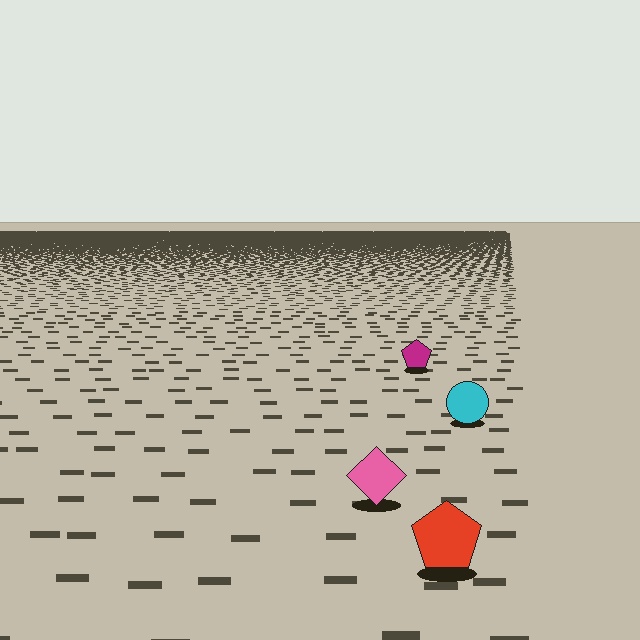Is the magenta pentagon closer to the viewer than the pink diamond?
No. The pink diamond is closer — you can tell from the texture gradient: the ground texture is coarser near it.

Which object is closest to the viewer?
The red pentagon is closest. The texture marks near it are larger and more spread out.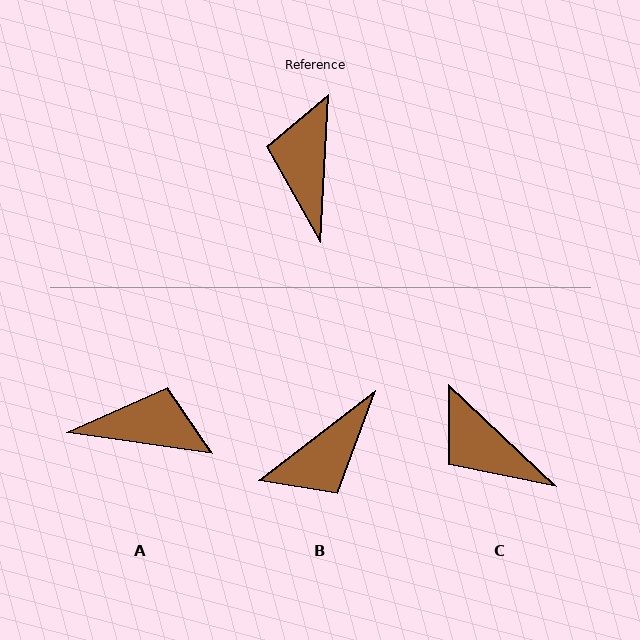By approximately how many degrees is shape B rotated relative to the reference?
Approximately 131 degrees counter-clockwise.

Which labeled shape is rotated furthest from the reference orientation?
B, about 131 degrees away.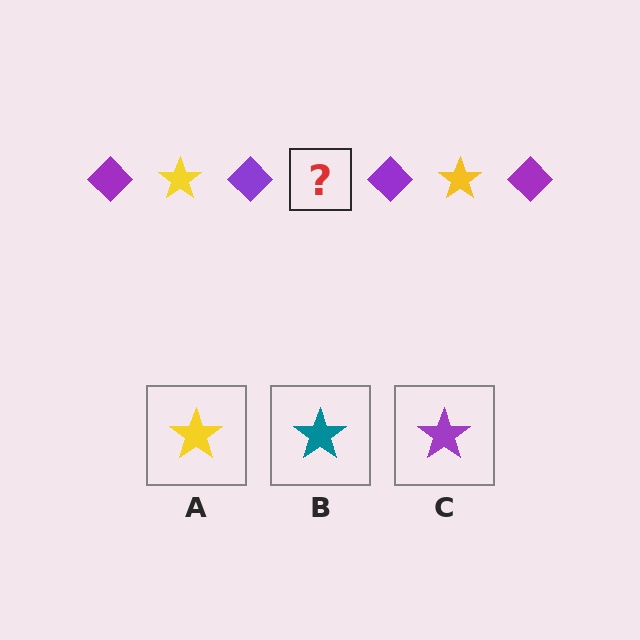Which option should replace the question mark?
Option A.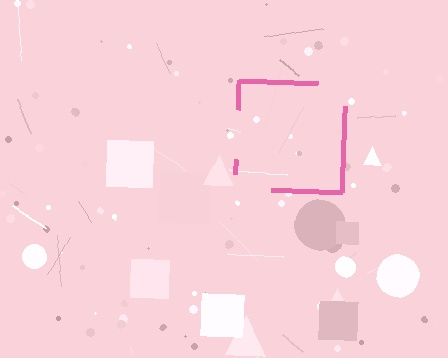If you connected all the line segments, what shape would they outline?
They would outline a square.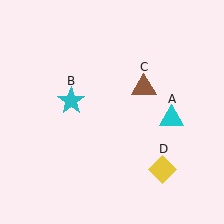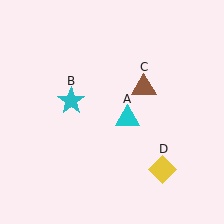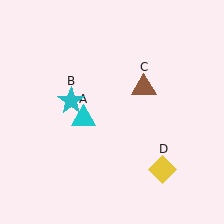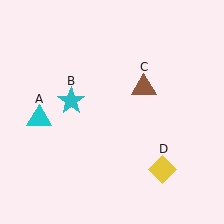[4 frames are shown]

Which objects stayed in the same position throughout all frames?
Cyan star (object B) and brown triangle (object C) and yellow diamond (object D) remained stationary.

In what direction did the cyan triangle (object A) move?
The cyan triangle (object A) moved left.